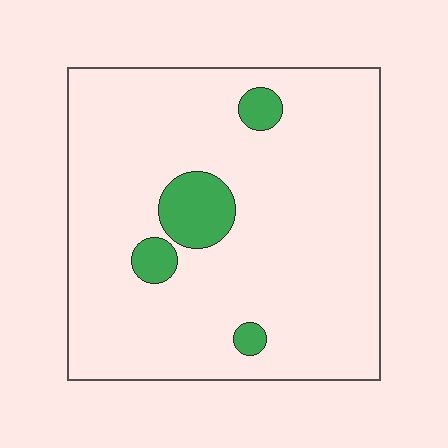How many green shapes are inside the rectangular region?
4.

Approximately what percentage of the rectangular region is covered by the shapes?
Approximately 10%.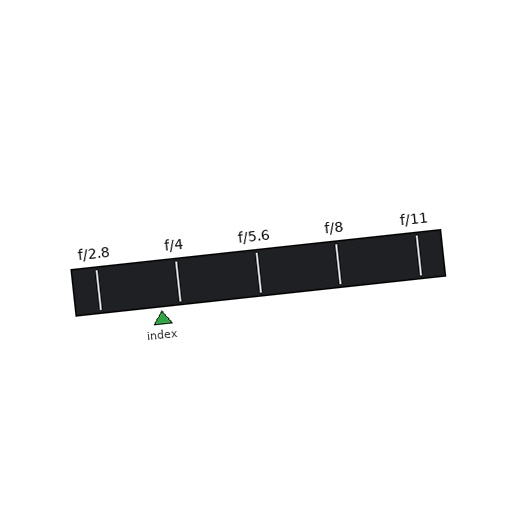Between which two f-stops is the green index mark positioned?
The index mark is between f/2.8 and f/4.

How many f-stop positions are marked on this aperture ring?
There are 5 f-stop positions marked.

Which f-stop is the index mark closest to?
The index mark is closest to f/4.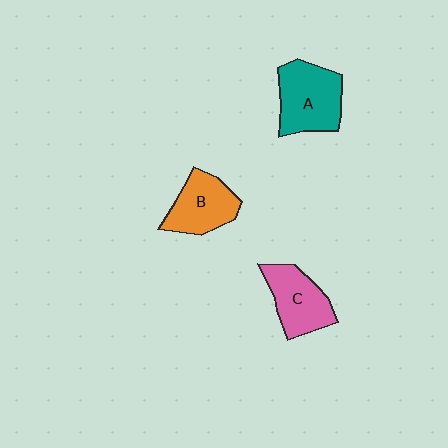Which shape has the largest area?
Shape A (teal).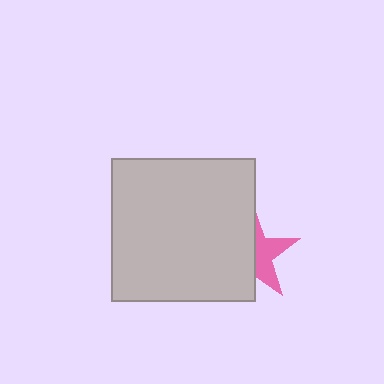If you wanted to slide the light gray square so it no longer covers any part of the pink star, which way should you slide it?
Slide it left — that is the most direct way to separate the two shapes.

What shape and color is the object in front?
The object in front is a light gray square.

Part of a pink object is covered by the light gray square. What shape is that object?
It is a star.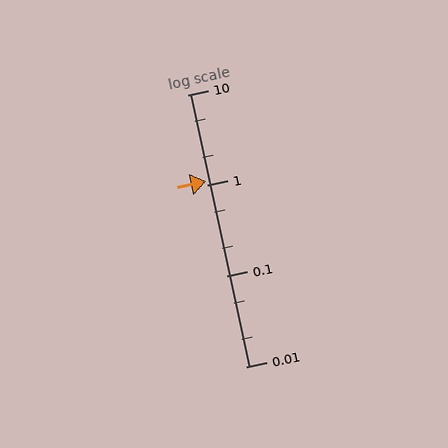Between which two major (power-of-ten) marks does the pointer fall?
The pointer is between 1 and 10.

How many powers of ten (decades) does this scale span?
The scale spans 3 decades, from 0.01 to 10.